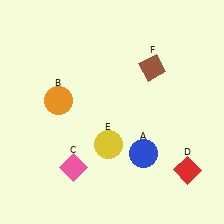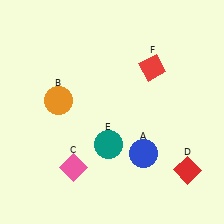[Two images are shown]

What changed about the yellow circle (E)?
In Image 1, E is yellow. In Image 2, it changed to teal.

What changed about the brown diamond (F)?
In Image 1, F is brown. In Image 2, it changed to red.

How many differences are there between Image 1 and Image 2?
There are 2 differences between the two images.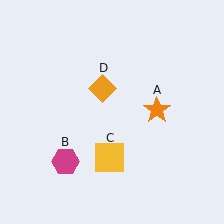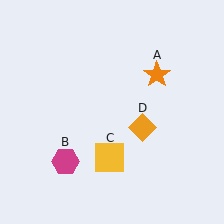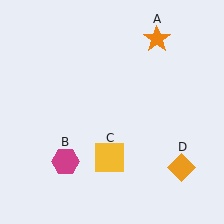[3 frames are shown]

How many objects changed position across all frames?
2 objects changed position: orange star (object A), orange diamond (object D).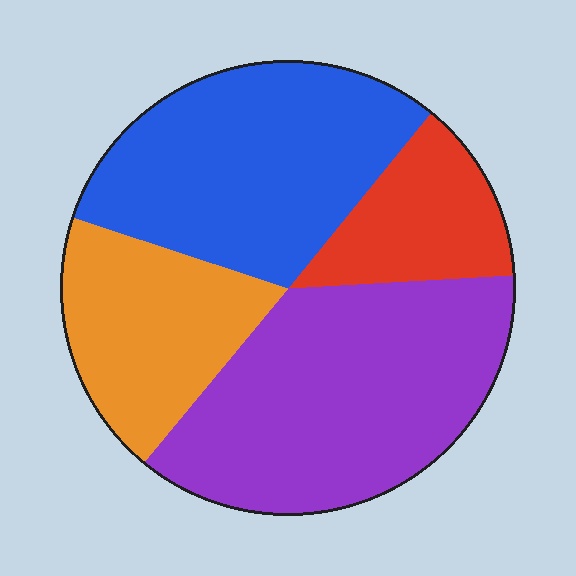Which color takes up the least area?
Red, at roughly 15%.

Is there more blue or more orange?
Blue.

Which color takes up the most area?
Purple, at roughly 35%.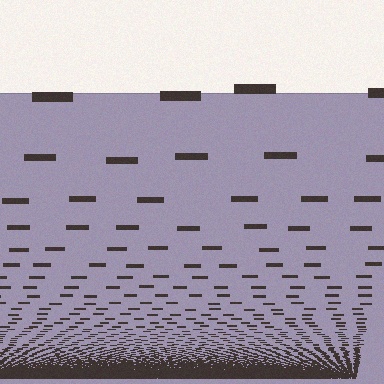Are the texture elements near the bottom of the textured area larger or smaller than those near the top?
Smaller. The gradient is inverted — elements near the bottom are smaller and denser.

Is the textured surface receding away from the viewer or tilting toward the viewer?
The surface appears to tilt toward the viewer. Texture elements get larger and sparser toward the top.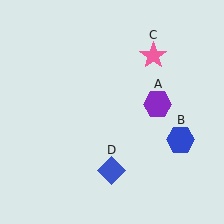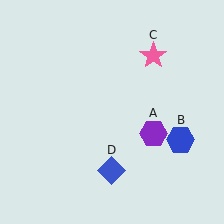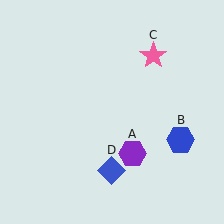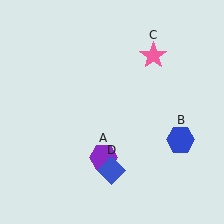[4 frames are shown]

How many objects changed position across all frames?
1 object changed position: purple hexagon (object A).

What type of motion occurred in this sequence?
The purple hexagon (object A) rotated clockwise around the center of the scene.